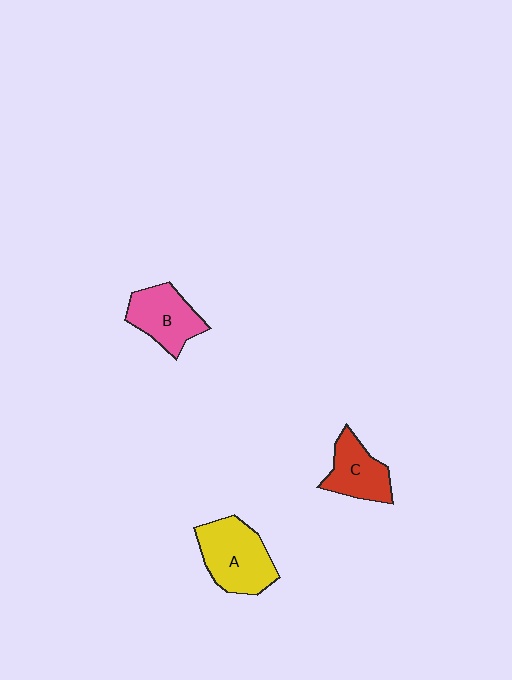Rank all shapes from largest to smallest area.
From largest to smallest: A (yellow), B (pink), C (red).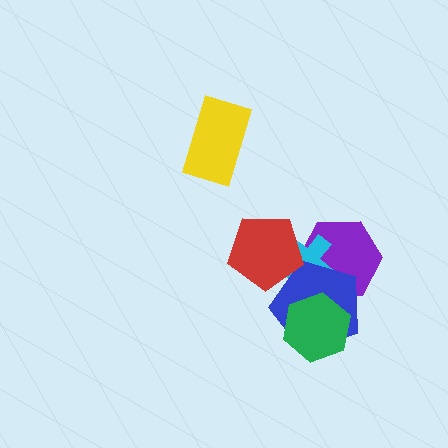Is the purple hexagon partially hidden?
Yes, it is partially covered by another shape.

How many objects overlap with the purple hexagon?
2 objects overlap with the purple hexagon.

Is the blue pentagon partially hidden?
Yes, it is partially covered by another shape.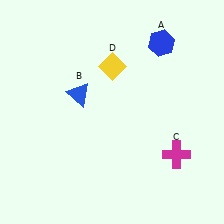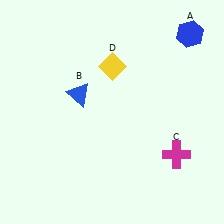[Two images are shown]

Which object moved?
The blue hexagon (A) moved right.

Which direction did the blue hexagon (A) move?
The blue hexagon (A) moved right.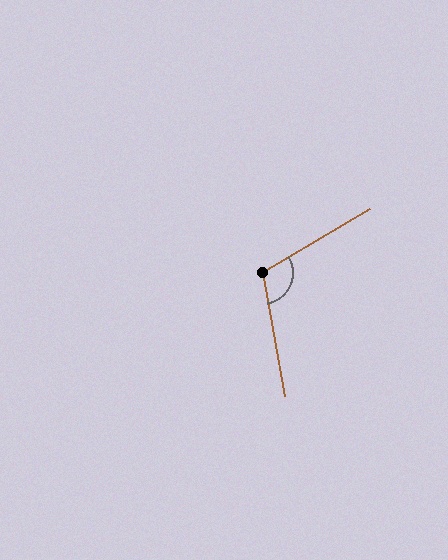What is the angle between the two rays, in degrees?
Approximately 110 degrees.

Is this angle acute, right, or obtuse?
It is obtuse.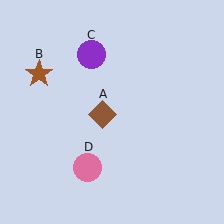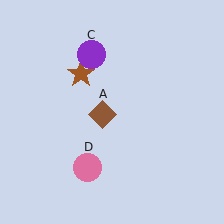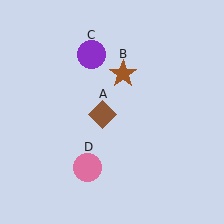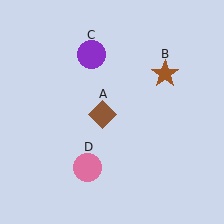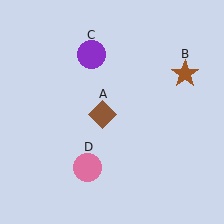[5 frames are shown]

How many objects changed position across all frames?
1 object changed position: brown star (object B).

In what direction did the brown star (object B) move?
The brown star (object B) moved right.